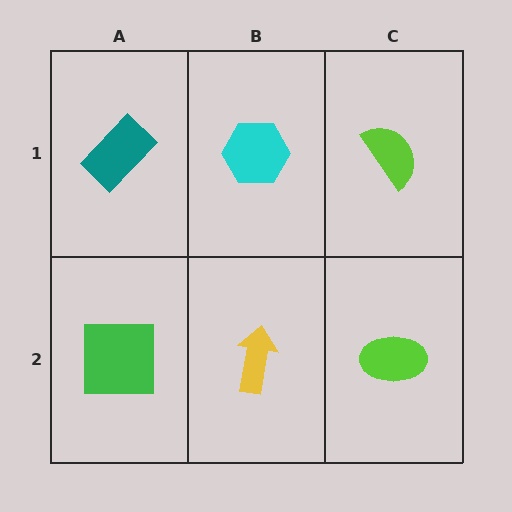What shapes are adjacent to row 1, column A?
A green square (row 2, column A), a cyan hexagon (row 1, column B).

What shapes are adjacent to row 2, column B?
A cyan hexagon (row 1, column B), a green square (row 2, column A), a lime ellipse (row 2, column C).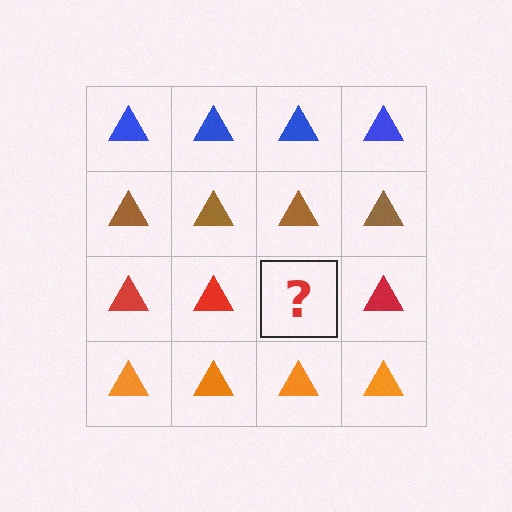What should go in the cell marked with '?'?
The missing cell should contain a red triangle.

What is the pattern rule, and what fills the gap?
The rule is that each row has a consistent color. The gap should be filled with a red triangle.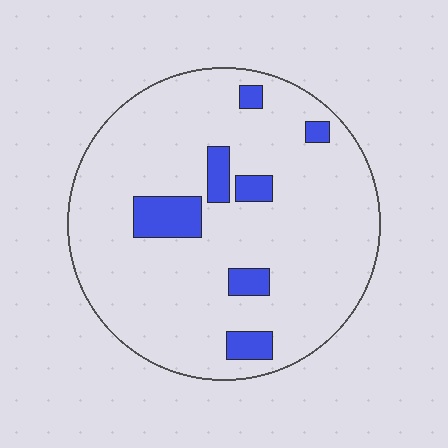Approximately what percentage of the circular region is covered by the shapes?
Approximately 10%.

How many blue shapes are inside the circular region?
7.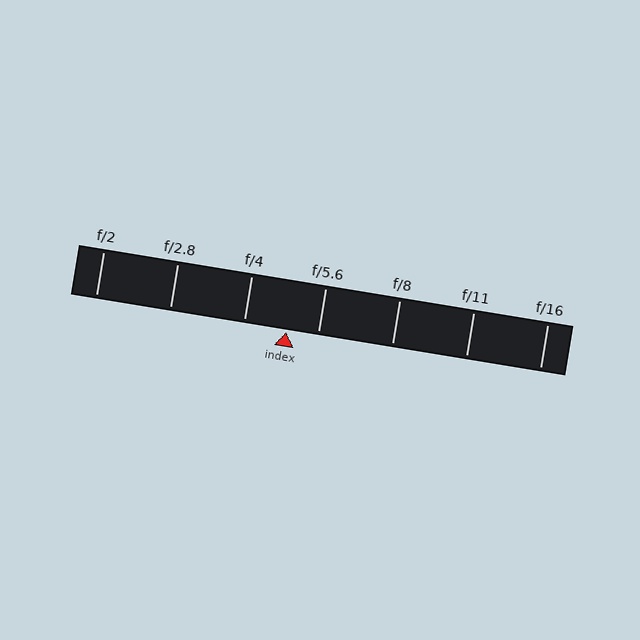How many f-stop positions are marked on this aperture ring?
There are 7 f-stop positions marked.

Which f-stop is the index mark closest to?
The index mark is closest to f/5.6.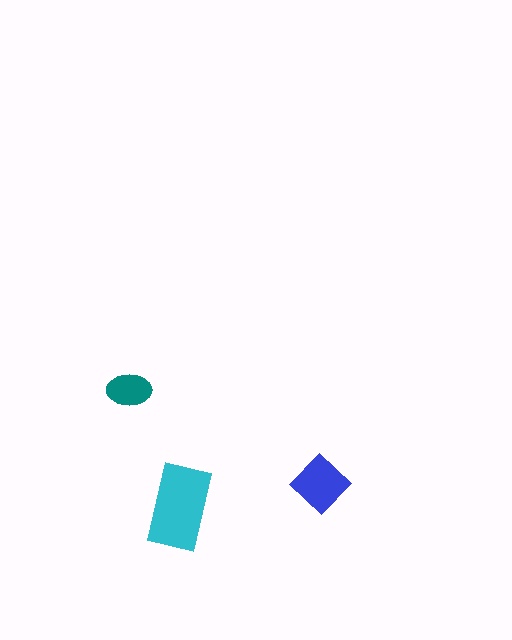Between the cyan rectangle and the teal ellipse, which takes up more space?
The cyan rectangle.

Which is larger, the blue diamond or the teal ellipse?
The blue diamond.